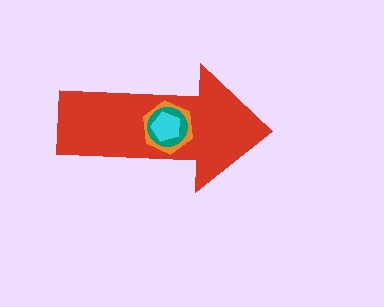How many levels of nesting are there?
4.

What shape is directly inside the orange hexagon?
The teal circle.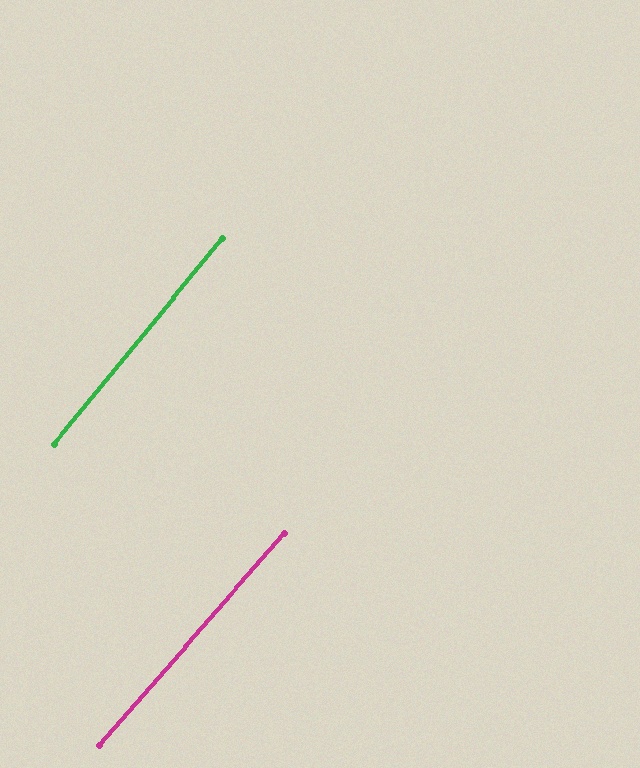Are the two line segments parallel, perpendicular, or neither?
Parallel — their directions differ by only 1.9°.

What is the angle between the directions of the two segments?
Approximately 2 degrees.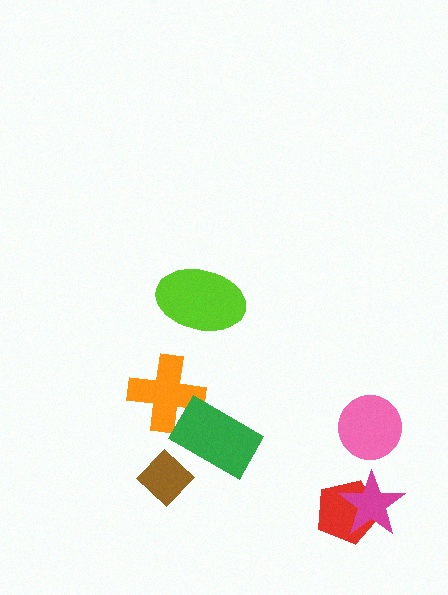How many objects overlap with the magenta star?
1 object overlaps with the magenta star.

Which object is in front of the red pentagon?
The magenta star is in front of the red pentagon.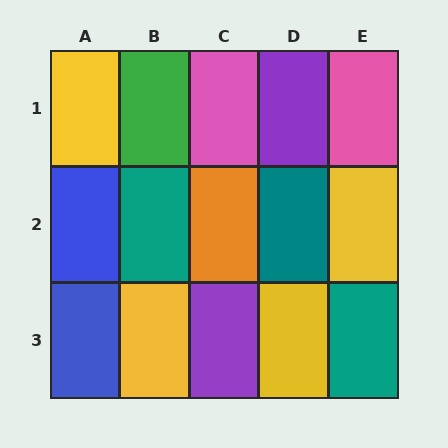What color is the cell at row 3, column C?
Purple.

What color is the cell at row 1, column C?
Pink.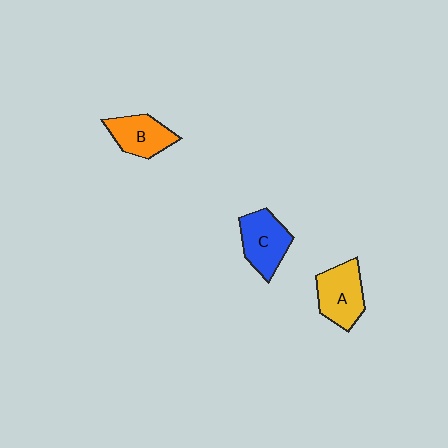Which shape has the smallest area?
Shape B (orange).